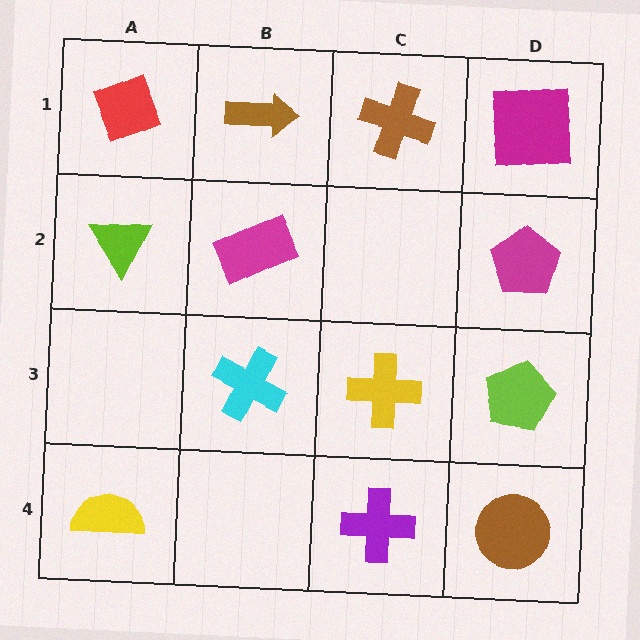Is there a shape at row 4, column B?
No, that cell is empty.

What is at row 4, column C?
A purple cross.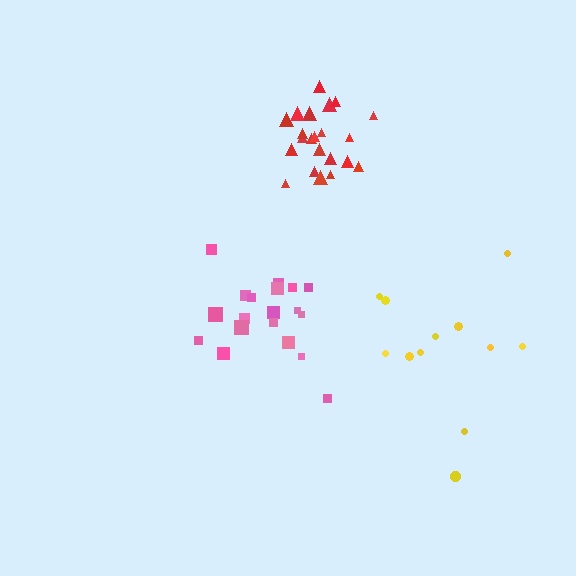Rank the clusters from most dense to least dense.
red, pink, yellow.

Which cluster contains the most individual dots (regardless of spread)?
Red (22).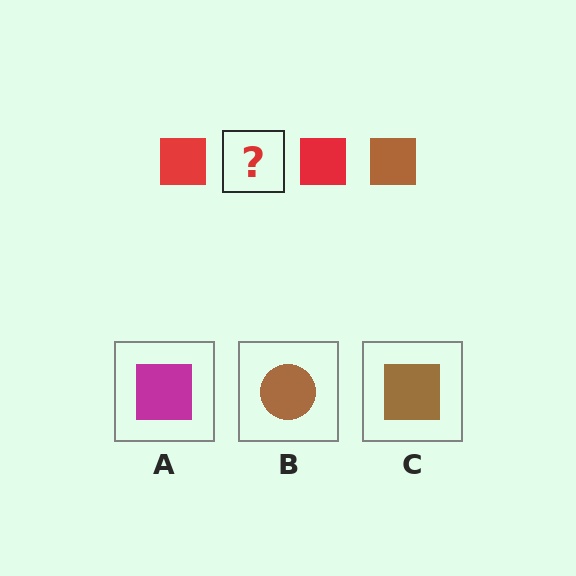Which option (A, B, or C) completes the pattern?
C.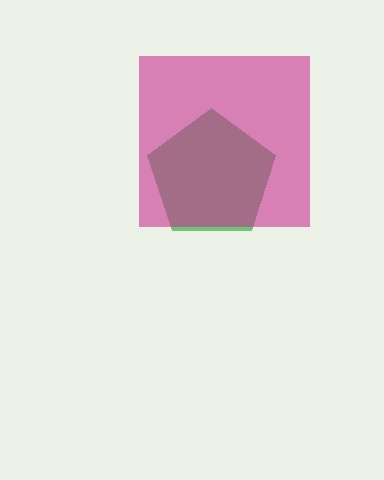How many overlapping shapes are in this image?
There are 2 overlapping shapes in the image.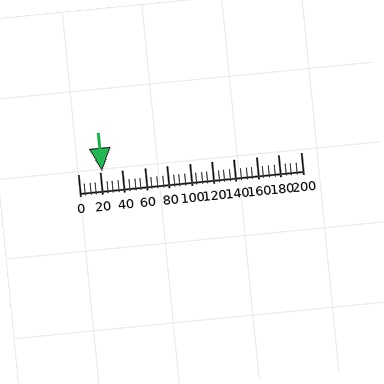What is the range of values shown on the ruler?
The ruler shows values from 0 to 200.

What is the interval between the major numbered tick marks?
The major tick marks are spaced 20 units apart.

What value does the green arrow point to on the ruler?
The green arrow points to approximately 22.